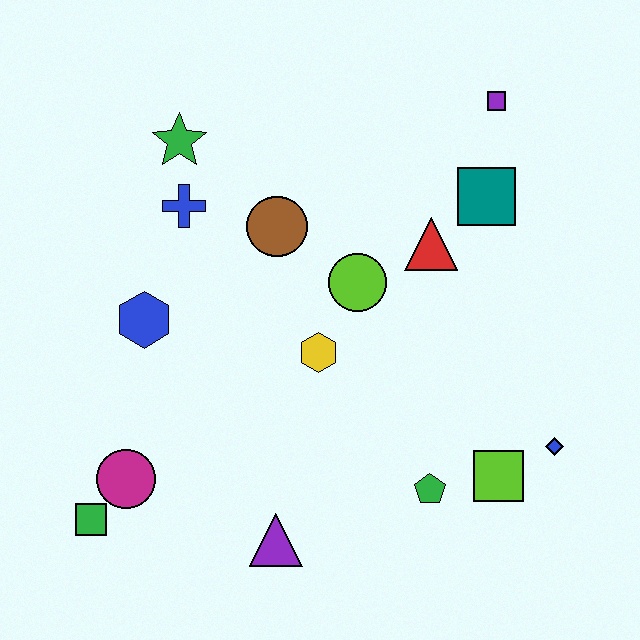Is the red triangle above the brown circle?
No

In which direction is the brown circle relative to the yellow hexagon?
The brown circle is above the yellow hexagon.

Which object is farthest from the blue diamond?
The green star is farthest from the blue diamond.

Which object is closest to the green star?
The blue cross is closest to the green star.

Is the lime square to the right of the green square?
Yes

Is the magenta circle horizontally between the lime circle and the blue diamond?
No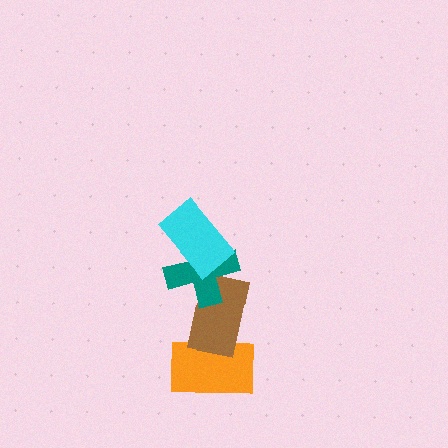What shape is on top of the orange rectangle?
The brown rectangle is on top of the orange rectangle.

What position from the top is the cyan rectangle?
The cyan rectangle is 1st from the top.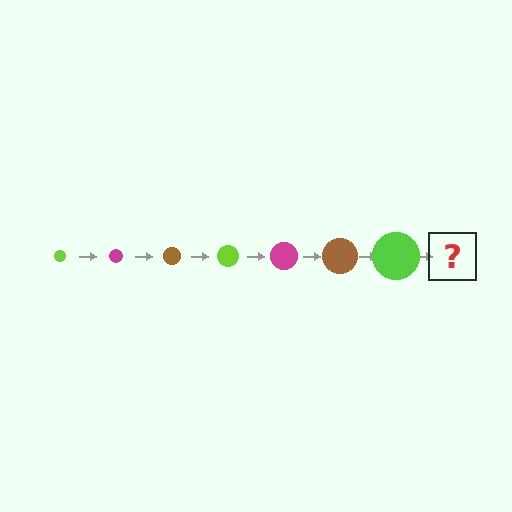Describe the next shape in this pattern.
It should be a magenta circle, larger than the previous one.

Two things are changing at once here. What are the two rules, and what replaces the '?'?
The two rules are that the circle grows larger each step and the color cycles through lime, magenta, and brown. The '?' should be a magenta circle, larger than the previous one.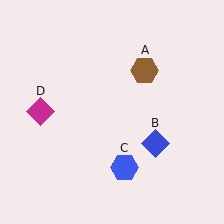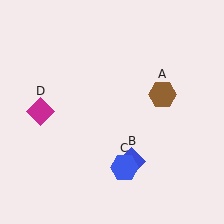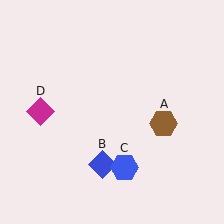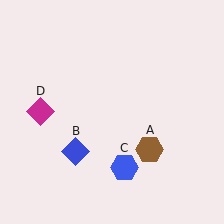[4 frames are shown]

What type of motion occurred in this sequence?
The brown hexagon (object A), blue diamond (object B) rotated clockwise around the center of the scene.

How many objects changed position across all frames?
2 objects changed position: brown hexagon (object A), blue diamond (object B).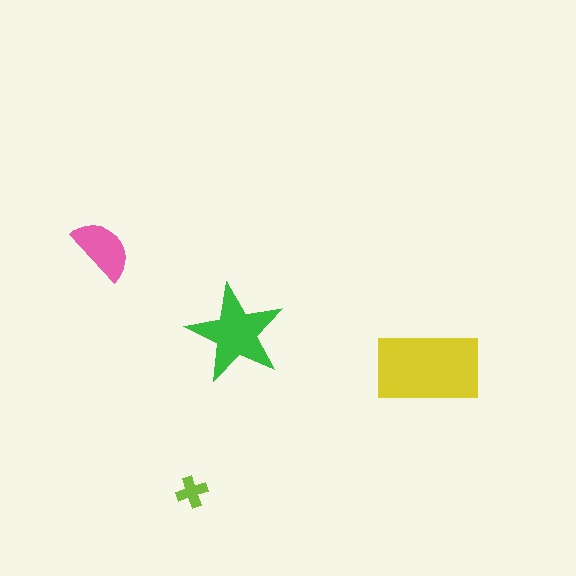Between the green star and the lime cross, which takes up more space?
The green star.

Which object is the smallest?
The lime cross.